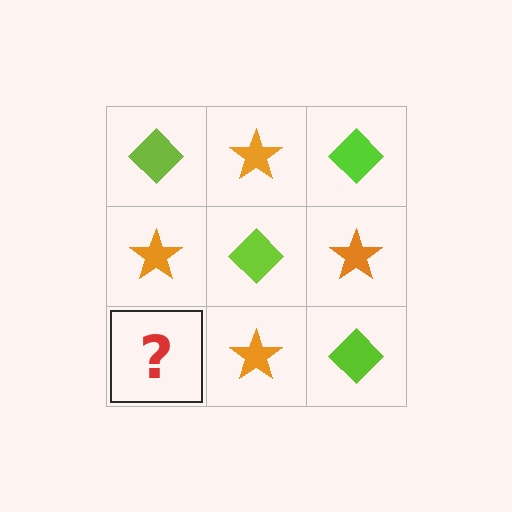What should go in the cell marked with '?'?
The missing cell should contain a lime diamond.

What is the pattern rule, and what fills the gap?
The rule is that it alternates lime diamond and orange star in a checkerboard pattern. The gap should be filled with a lime diamond.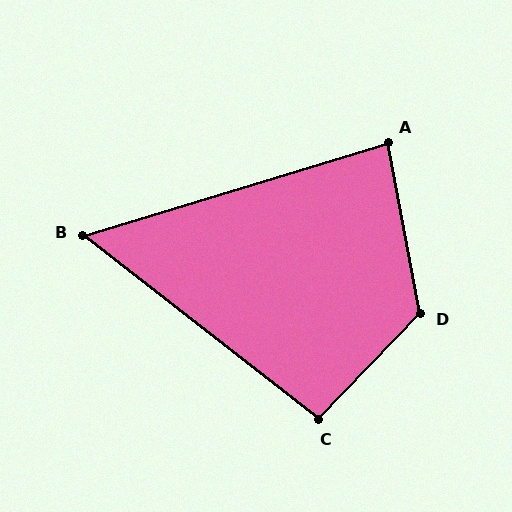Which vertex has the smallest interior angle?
B, at approximately 55 degrees.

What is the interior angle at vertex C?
Approximately 96 degrees (obtuse).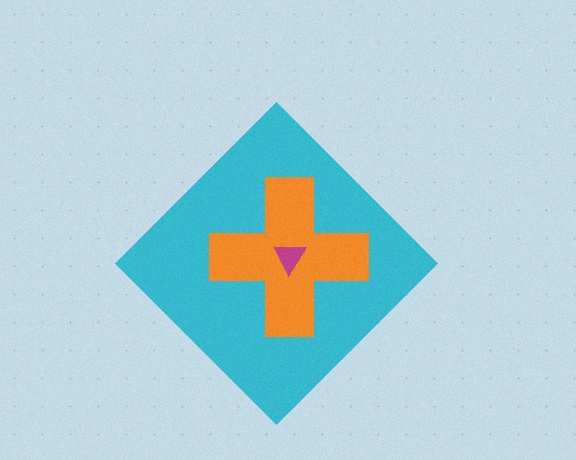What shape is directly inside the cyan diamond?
The orange cross.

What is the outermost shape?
The cyan diamond.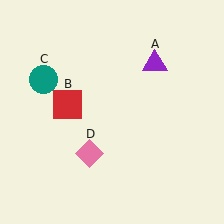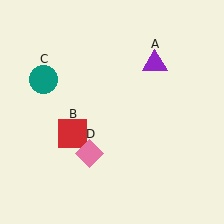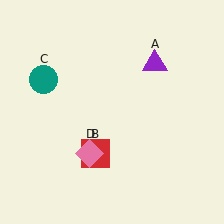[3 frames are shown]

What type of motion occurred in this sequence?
The red square (object B) rotated counterclockwise around the center of the scene.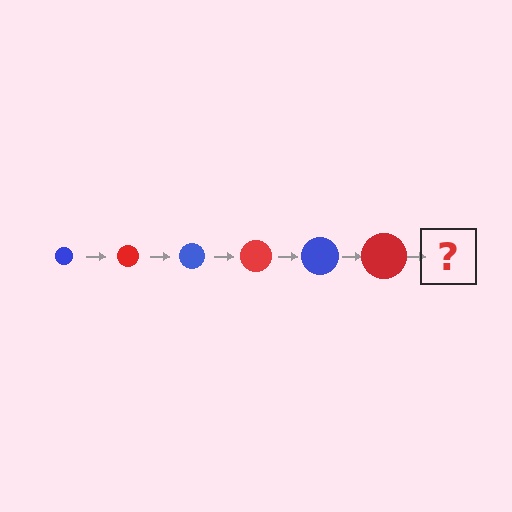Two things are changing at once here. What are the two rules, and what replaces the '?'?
The two rules are that the circle grows larger each step and the color cycles through blue and red. The '?' should be a blue circle, larger than the previous one.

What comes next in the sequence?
The next element should be a blue circle, larger than the previous one.